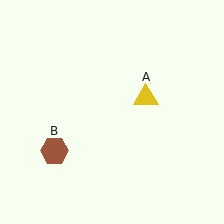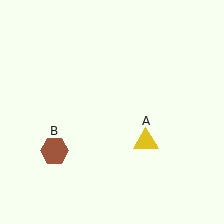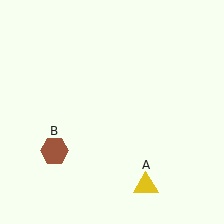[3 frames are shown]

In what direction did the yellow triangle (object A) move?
The yellow triangle (object A) moved down.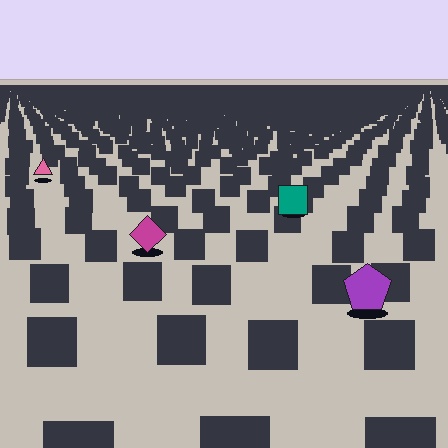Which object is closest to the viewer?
The purple pentagon is closest. The texture marks near it are larger and more spread out.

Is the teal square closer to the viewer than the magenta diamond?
No. The magenta diamond is closer — you can tell from the texture gradient: the ground texture is coarser near it.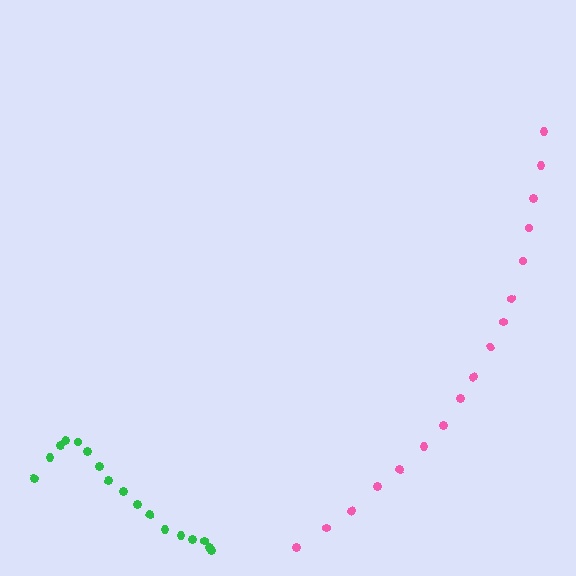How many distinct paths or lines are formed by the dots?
There are 2 distinct paths.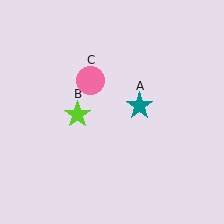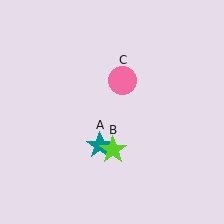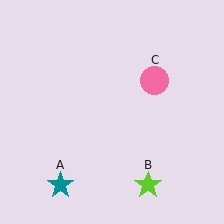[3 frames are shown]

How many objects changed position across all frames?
3 objects changed position: teal star (object A), lime star (object B), pink circle (object C).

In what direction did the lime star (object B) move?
The lime star (object B) moved down and to the right.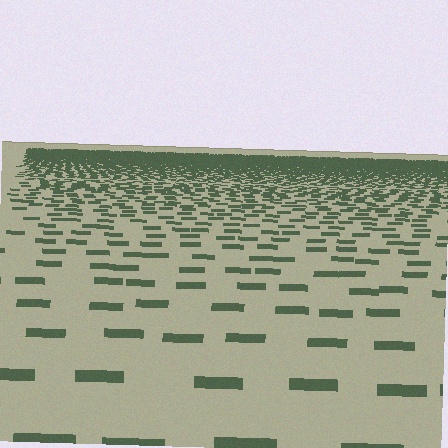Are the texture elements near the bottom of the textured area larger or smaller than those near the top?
Larger. Near the bottom, elements are closer to the viewer and appear at a bigger on-screen size.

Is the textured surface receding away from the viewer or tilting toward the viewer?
The surface is receding away from the viewer. Texture elements get smaller and denser toward the top.